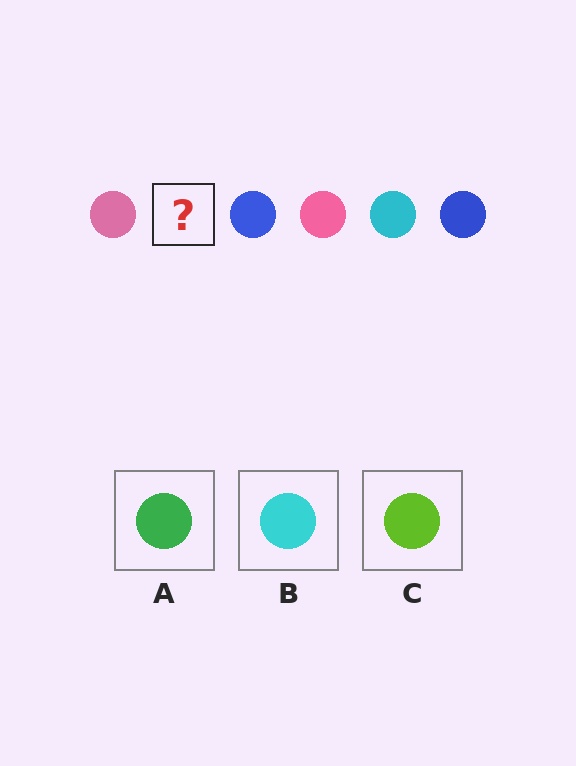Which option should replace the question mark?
Option B.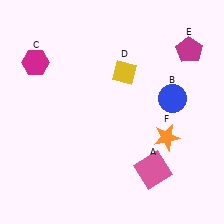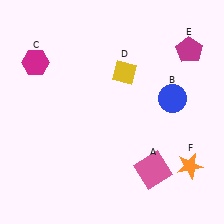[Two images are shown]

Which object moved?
The orange star (F) moved down.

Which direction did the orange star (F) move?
The orange star (F) moved down.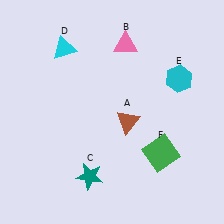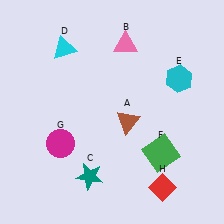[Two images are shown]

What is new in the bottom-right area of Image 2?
A red diamond (H) was added in the bottom-right area of Image 2.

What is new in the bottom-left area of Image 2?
A magenta circle (G) was added in the bottom-left area of Image 2.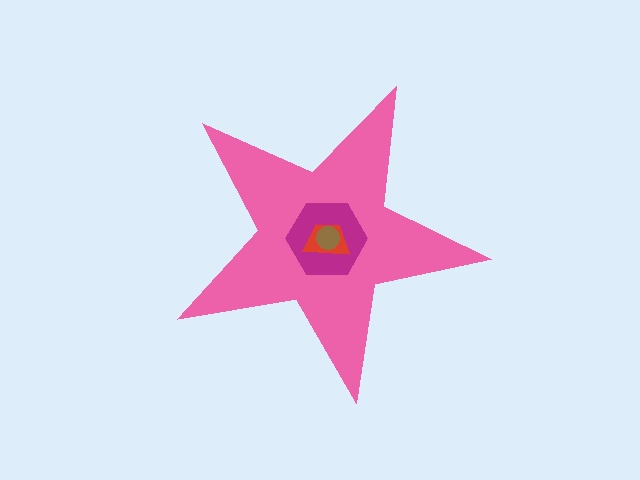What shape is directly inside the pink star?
The magenta hexagon.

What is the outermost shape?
The pink star.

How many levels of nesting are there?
4.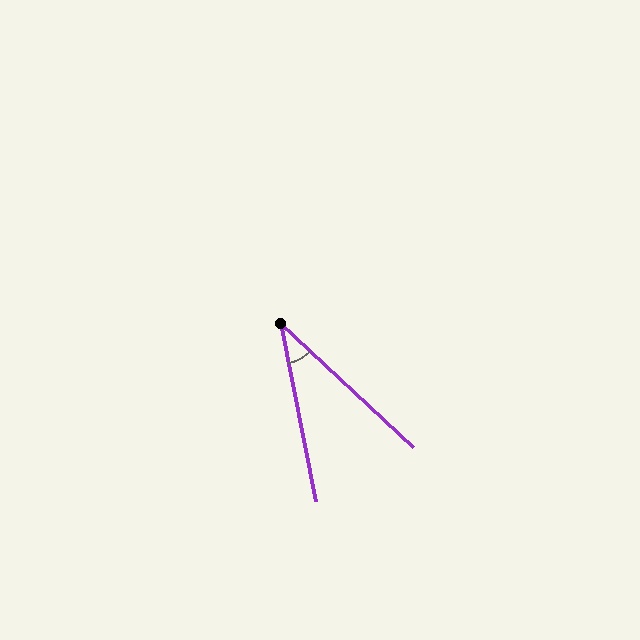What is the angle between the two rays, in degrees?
Approximately 36 degrees.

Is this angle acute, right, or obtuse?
It is acute.